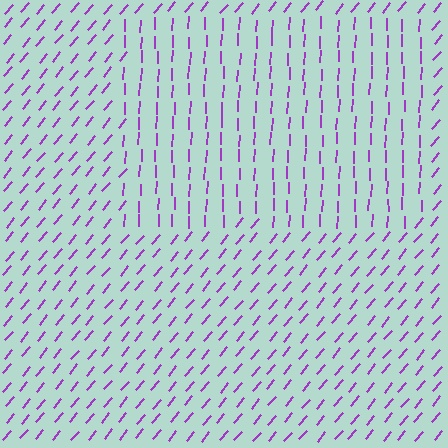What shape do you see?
I see a rectangle.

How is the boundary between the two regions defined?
The boundary is defined purely by a change in line orientation (approximately 38 degrees difference). All lines are the same color and thickness.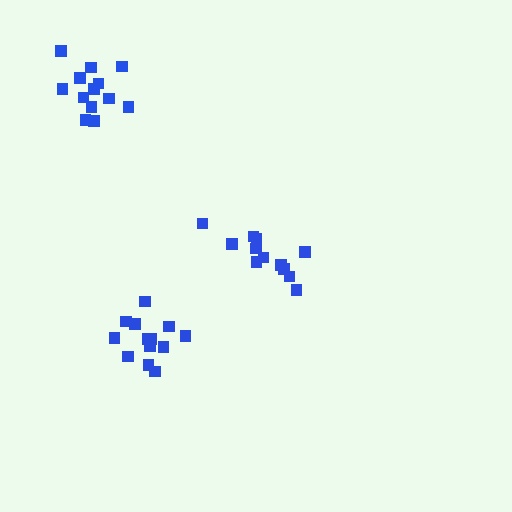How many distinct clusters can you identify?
There are 3 distinct clusters.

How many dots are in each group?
Group 1: 12 dots, Group 2: 13 dots, Group 3: 13 dots (38 total).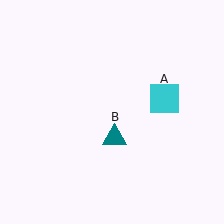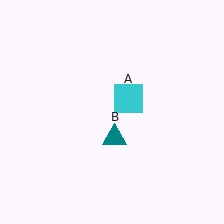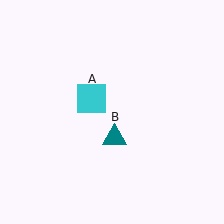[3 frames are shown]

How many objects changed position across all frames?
1 object changed position: cyan square (object A).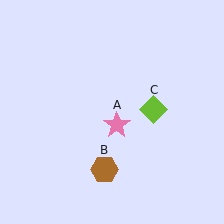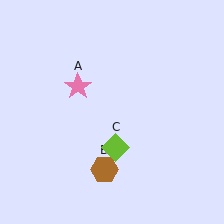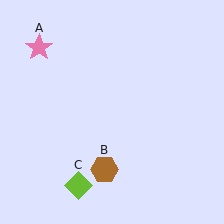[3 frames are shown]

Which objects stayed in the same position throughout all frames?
Brown hexagon (object B) remained stationary.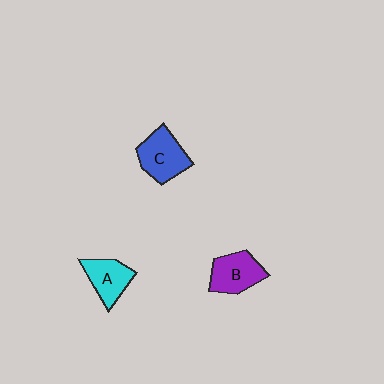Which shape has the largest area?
Shape C (blue).